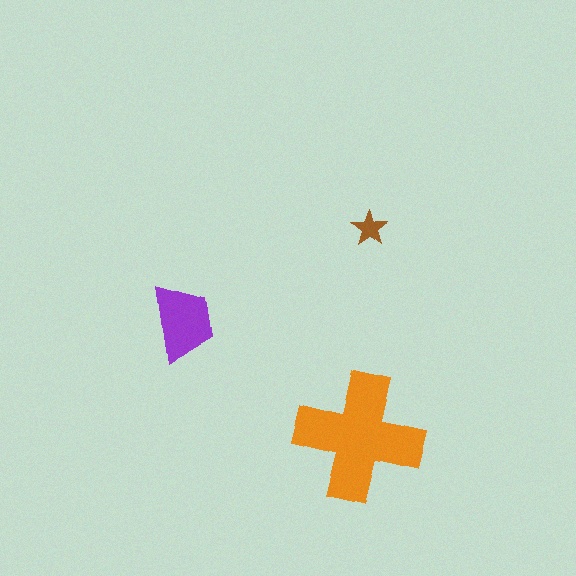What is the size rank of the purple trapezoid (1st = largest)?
2nd.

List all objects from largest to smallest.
The orange cross, the purple trapezoid, the brown star.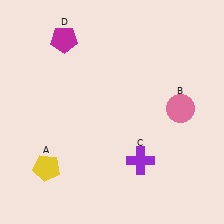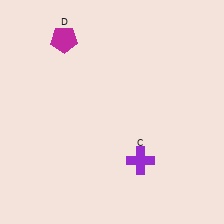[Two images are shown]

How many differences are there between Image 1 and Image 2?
There are 2 differences between the two images.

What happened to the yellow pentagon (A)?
The yellow pentagon (A) was removed in Image 2. It was in the bottom-left area of Image 1.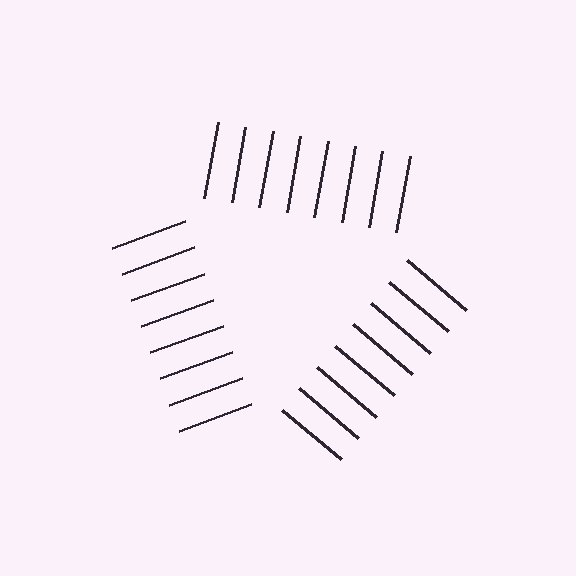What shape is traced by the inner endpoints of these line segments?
An illusory triangle — the line segments terminate on its edges but no continuous stroke is drawn.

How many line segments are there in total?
24 — 8 along each of the 3 edges.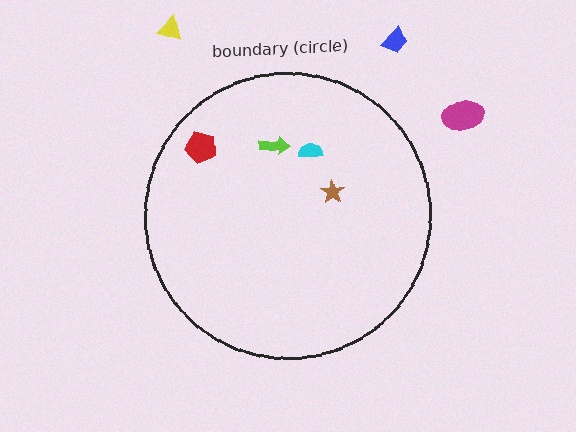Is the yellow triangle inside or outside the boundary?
Outside.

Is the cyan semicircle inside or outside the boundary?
Inside.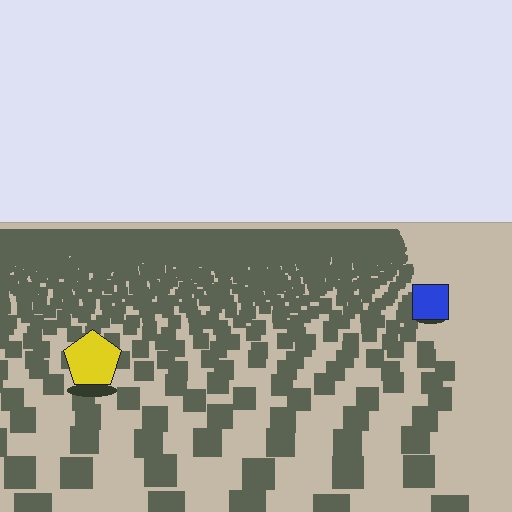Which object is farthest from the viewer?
The blue square is farthest from the viewer. It appears smaller and the ground texture around it is denser.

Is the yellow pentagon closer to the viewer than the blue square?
Yes. The yellow pentagon is closer — you can tell from the texture gradient: the ground texture is coarser near it.